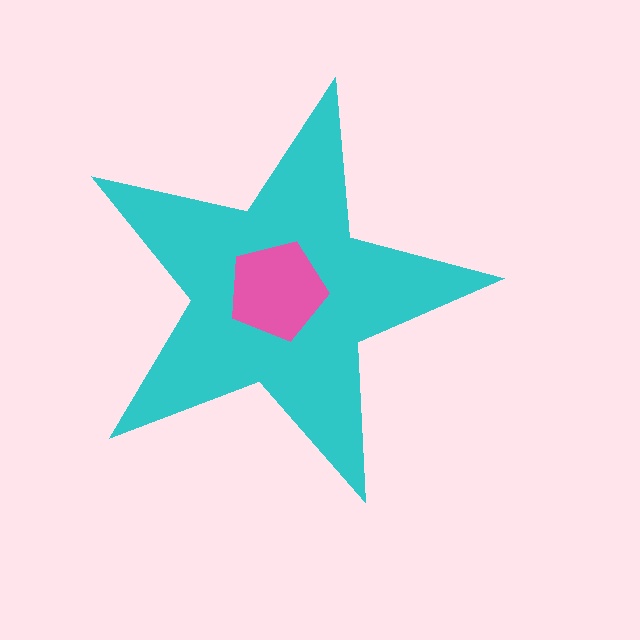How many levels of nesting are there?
2.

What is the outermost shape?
The cyan star.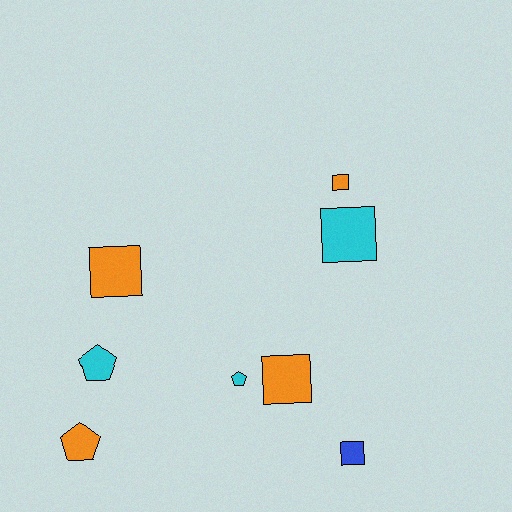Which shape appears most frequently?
Square, with 5 objects.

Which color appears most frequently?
Orange, with 4 objects.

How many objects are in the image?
There are 8 objects.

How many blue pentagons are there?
There are no blue pentagons.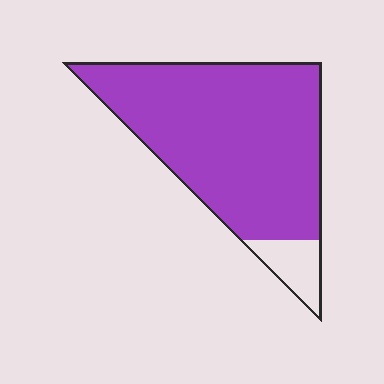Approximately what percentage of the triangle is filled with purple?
Approximately 90%.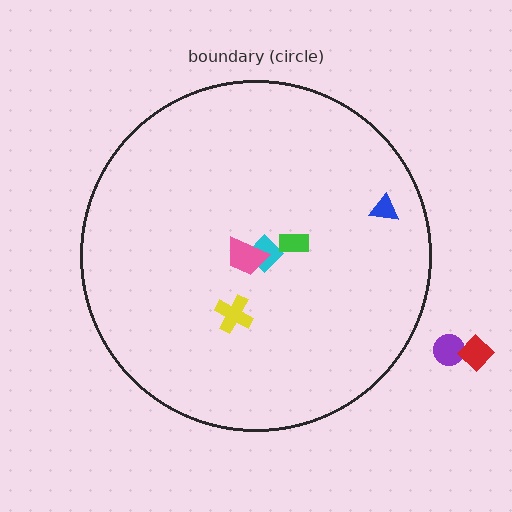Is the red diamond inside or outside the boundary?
Outside.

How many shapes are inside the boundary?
5 inside, 2 outside.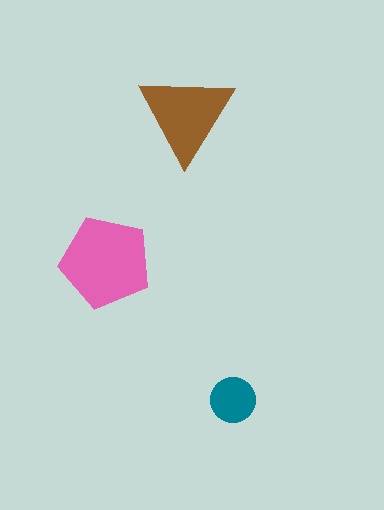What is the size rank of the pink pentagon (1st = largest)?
1st.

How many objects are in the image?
There are 3 objects in the image.